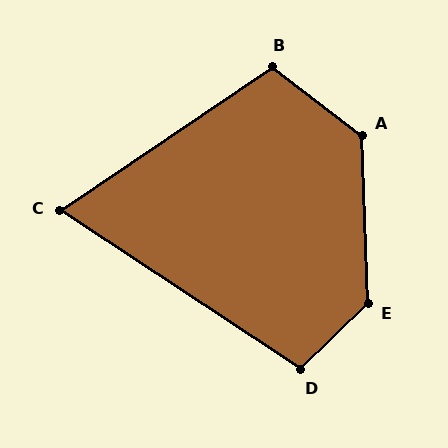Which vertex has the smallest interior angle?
C, at approximately 68 degrees.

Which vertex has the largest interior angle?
E, at approximately 133 degrees.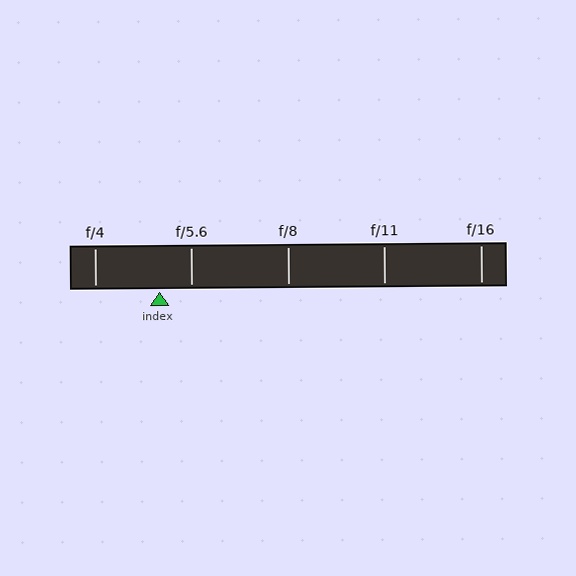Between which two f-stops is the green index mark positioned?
The index mark is between f/4 and f/5.6.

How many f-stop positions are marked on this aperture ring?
There are 5 f-stop positions marked.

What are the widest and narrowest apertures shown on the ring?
The widest aperture shown is f/4 and the narrowest is f/16.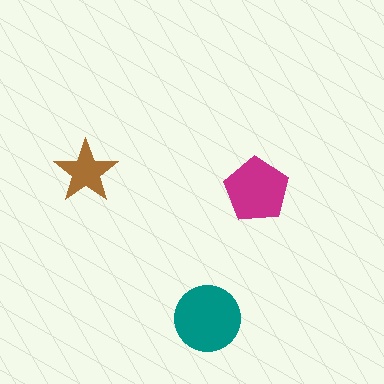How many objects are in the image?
There are 3 objects in the image.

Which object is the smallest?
The brown star.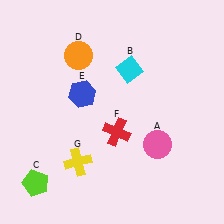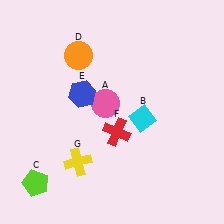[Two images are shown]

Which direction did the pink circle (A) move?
The pink circle (A) moved left.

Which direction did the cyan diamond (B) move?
The cyan diamond (B) moved down.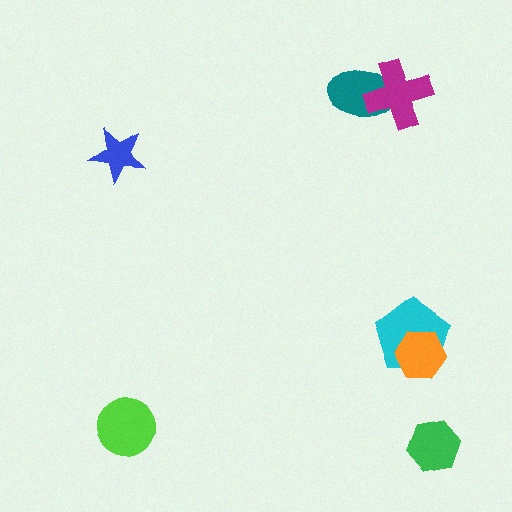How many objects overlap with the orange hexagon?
1 object overlaps with the orange hexagon.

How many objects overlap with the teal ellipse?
1 object overlaps with the teal ellipse.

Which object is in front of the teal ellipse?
The magenta cross is in front of the teal ellipse.